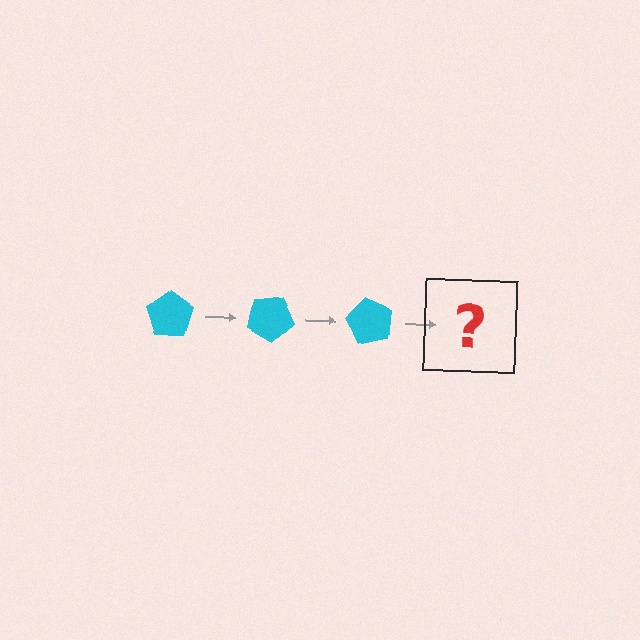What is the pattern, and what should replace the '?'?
The pattern is that the pentagon rotates 30 degrees each step. The '?' should be a cyan pentagon rotated 90 degrees.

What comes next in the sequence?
The next element should be a cyan pentagon rotated 90 degrees.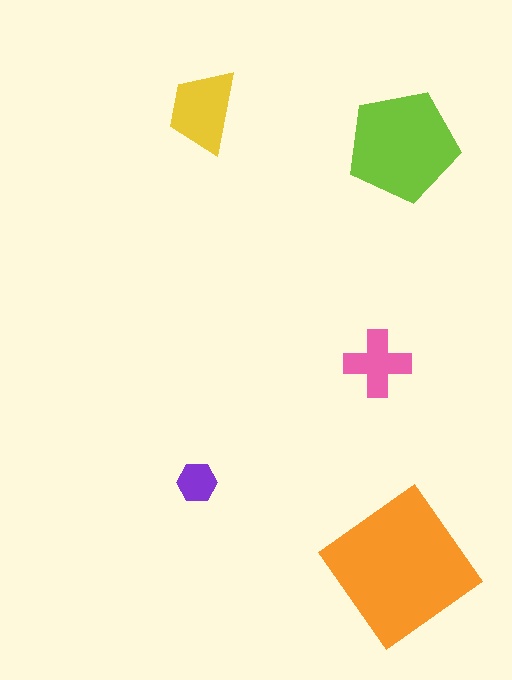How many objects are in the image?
There are 5 objects in the image.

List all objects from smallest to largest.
The purple hexagon, the pink cross, the yellow trapezoid, the lime pentagon, the orange diamond.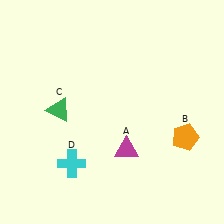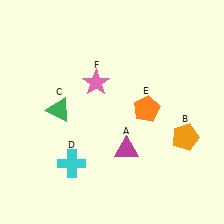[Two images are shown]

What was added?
An orange pentagon (E), a pink star (F) were added in Image 2.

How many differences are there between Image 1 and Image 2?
There are 2 differences between the two images.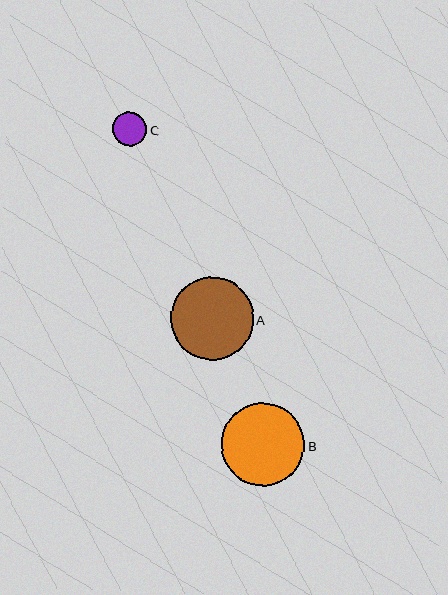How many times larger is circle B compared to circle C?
Circle B is approximately 2.5 times the size of circle C.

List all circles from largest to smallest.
From largest to smallest: B, A, C.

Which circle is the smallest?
Circle C is the smallest with a size of approximately 34 pixels.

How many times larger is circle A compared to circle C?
Circle A is approximately 2.5 times the size of circle C.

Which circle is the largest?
Circle B is the largest with a size of approximately 83 pixels.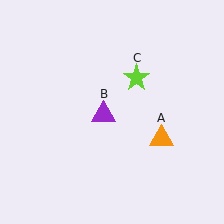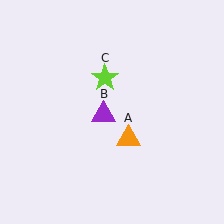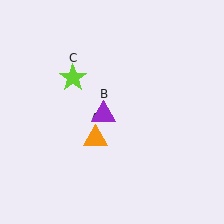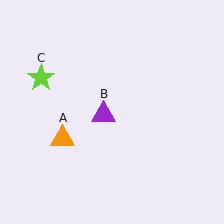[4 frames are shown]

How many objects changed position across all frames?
2 objects changed position: orange triangle (object A), lime star (object C).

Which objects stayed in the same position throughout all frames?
Purple triangle (object B) remained stationary.